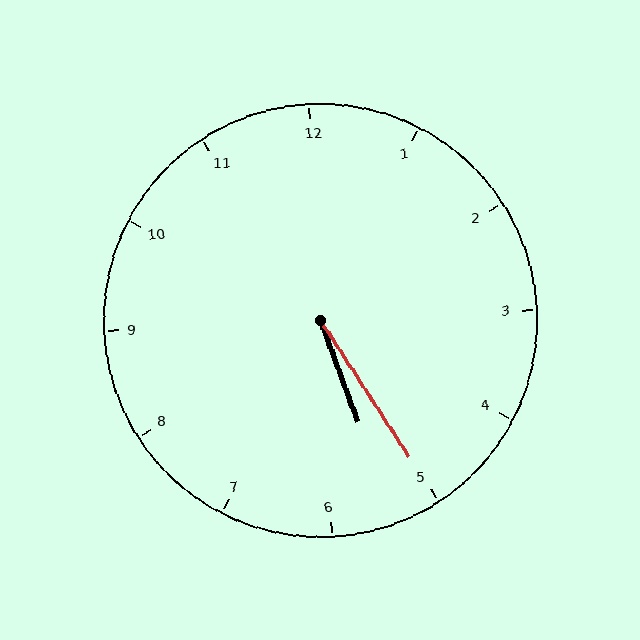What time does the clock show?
5:25.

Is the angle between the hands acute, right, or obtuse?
It is acute.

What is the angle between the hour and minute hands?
Approximately 12 degrees.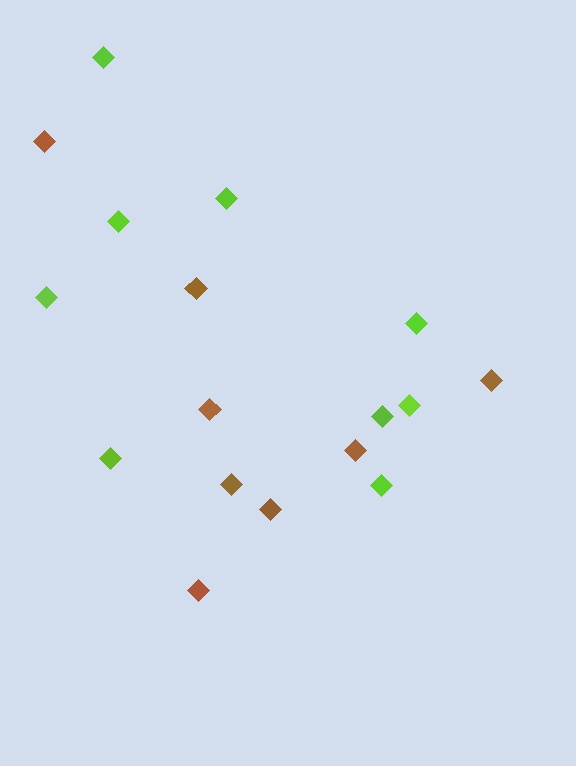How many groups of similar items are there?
There are 2 groups: one group of brown diamonds (8) and one group of lime diamonds (9).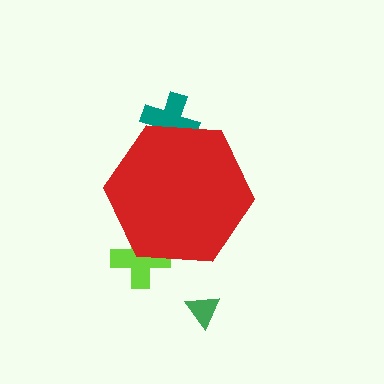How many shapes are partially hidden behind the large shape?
2 shapes are partially hidden.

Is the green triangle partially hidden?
No, the green triangle is fully visible.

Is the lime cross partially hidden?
Yes, the lime cross is partially hidden behind the red hexagon.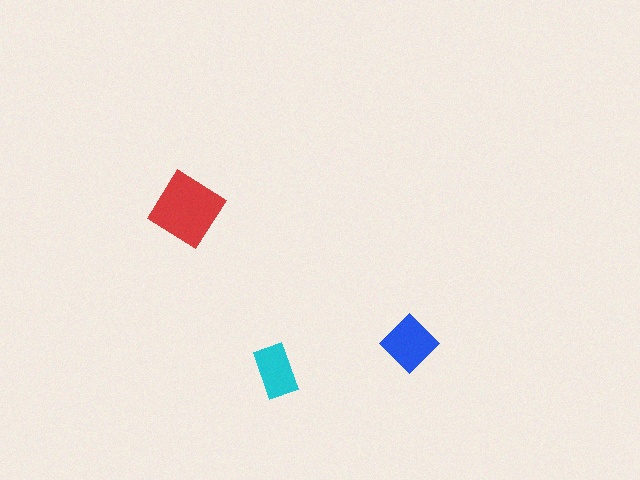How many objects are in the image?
There are 3 objects in the image.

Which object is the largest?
The red diamond.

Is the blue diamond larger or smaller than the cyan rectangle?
Larger.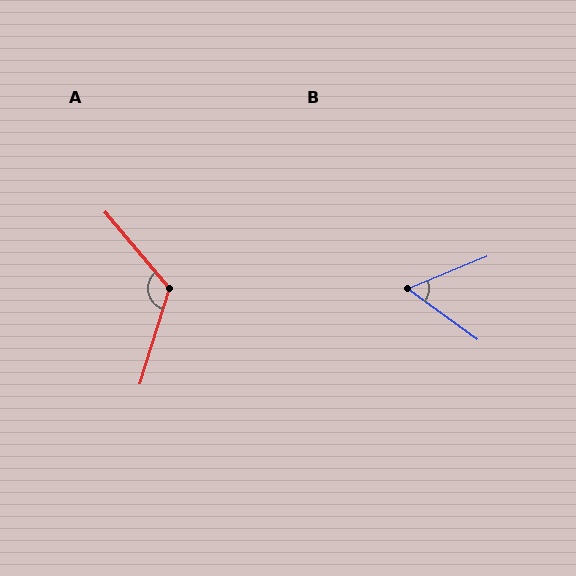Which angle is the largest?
A, at approximately 123 degrees.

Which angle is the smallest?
B, at approximately 58 degrees.